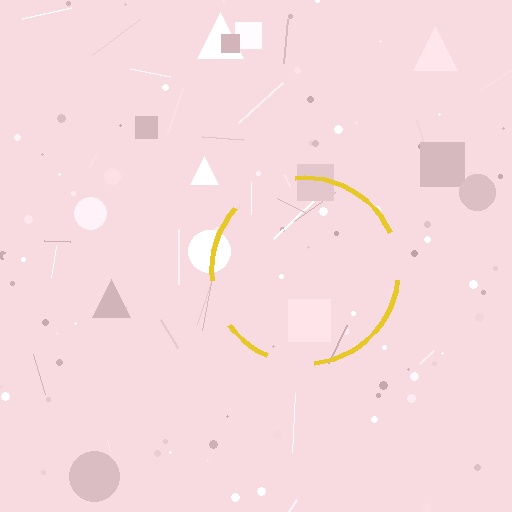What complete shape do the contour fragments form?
The contour fragments form a circle.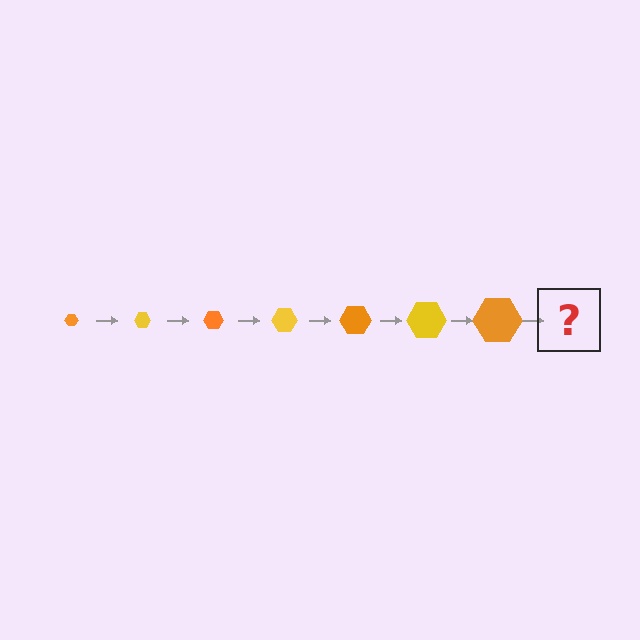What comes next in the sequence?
The next element should be a yellow hexagon, larger than the previous one.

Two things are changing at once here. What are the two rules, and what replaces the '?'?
The two rules are that the hexagon grows larger each step and the color cycles through orange and yellow. The '?' should be a yellow hexagon, larger than the previous one.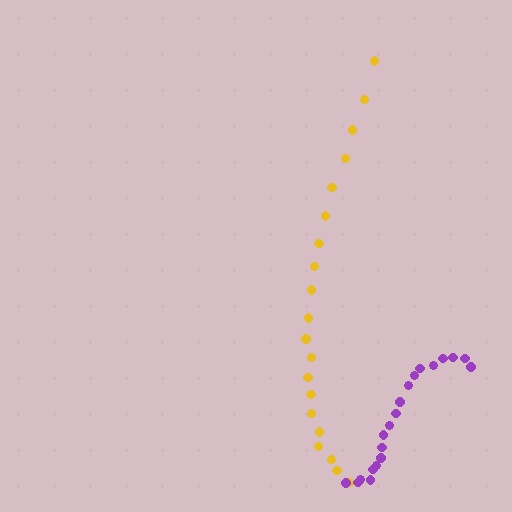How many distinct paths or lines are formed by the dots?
There are 2 distinct paths.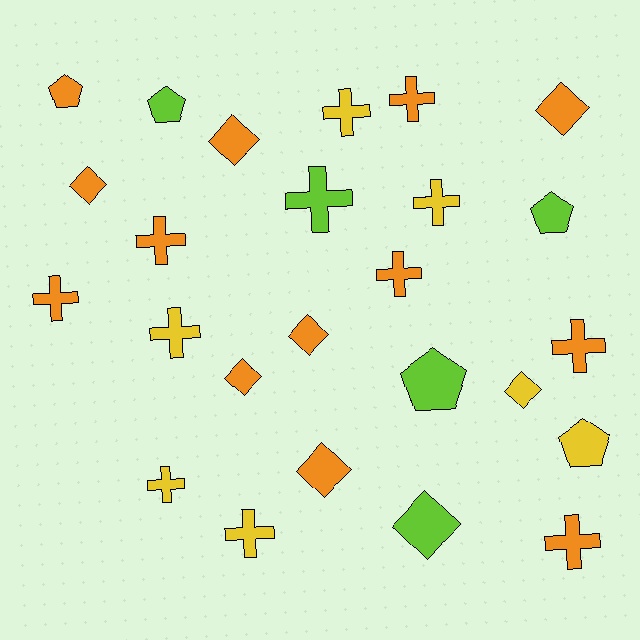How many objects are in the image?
There are 25 objects.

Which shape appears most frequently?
Cross, with 12 objects.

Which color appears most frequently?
Orange, with 13 objects.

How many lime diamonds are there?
There is 1 lime diamond.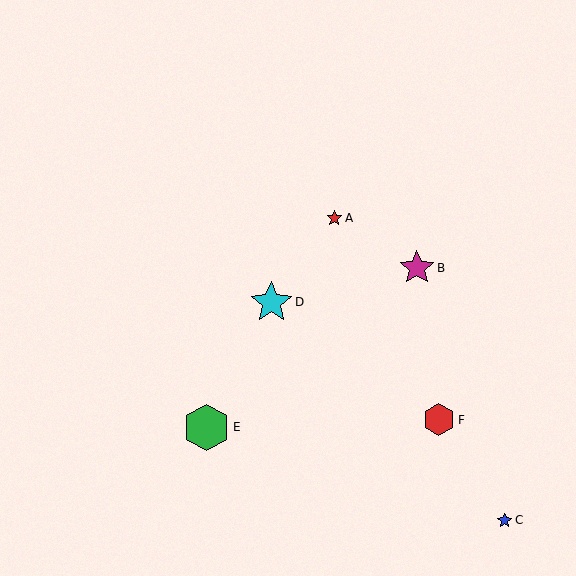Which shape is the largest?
The green hexagon (labeled E) is the largest.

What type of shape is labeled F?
Shape F is a red hexagon.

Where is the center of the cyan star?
The center of the cyan star is at (271, 302).